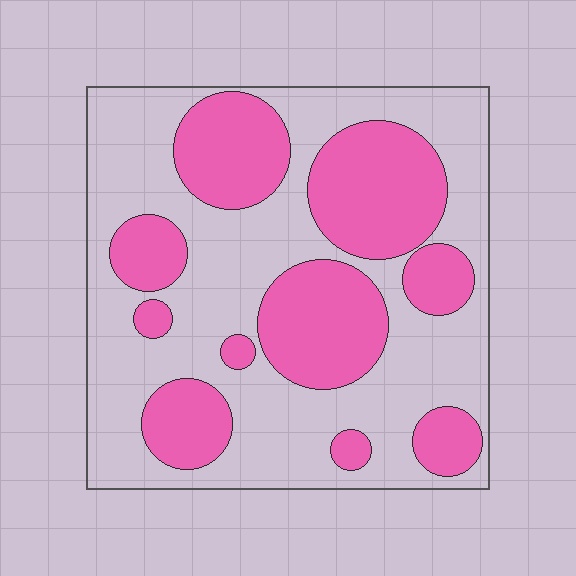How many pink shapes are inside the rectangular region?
10.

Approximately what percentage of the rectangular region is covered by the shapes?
Approximately 40%.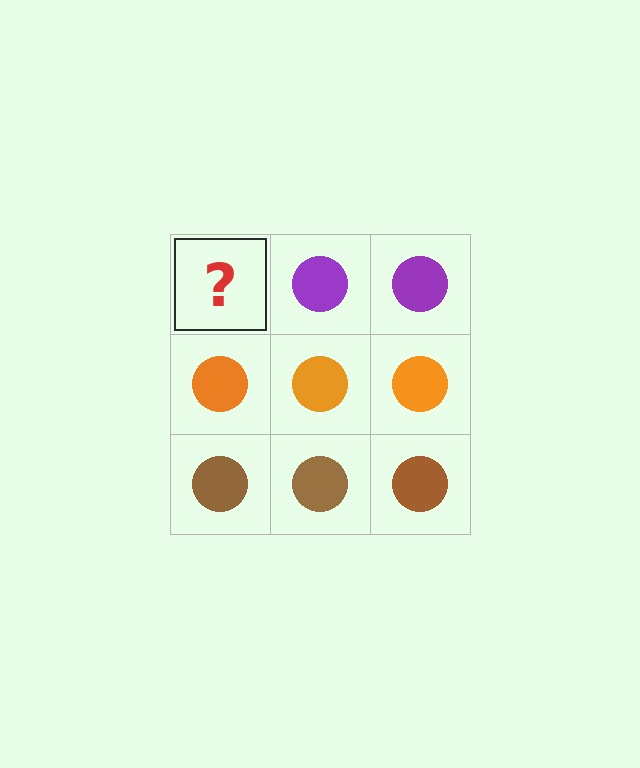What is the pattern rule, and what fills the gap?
The rule is that each row has a consistent color. The gap should be filled with a purple circle.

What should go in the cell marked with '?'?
The missing cell should contain a purple circle.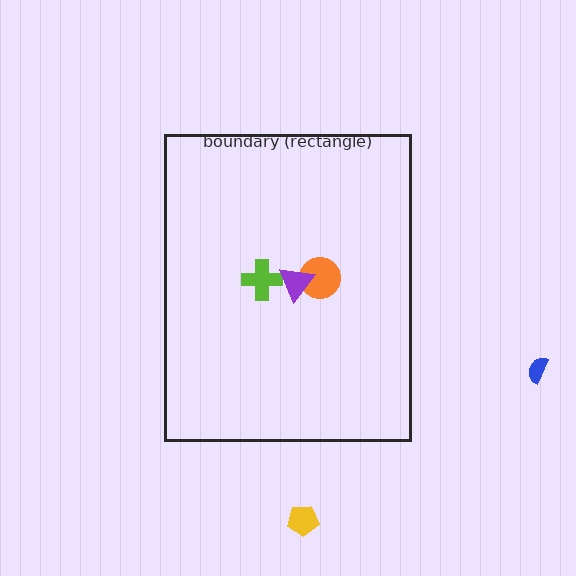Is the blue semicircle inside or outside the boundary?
Outside.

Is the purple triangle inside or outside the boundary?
Inside.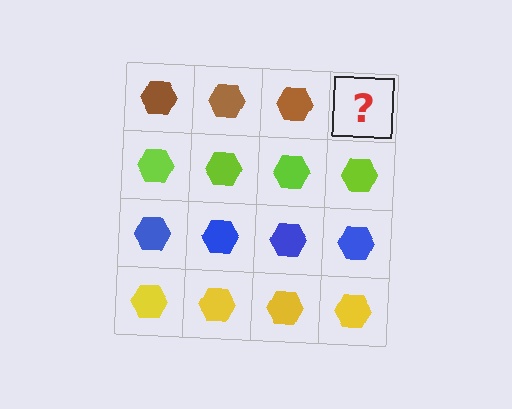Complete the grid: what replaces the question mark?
The question mark should be replaced with a brown hexagon.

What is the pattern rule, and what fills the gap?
The rule is that each row has a consistent color. The gap should be filled with a brown hexagon.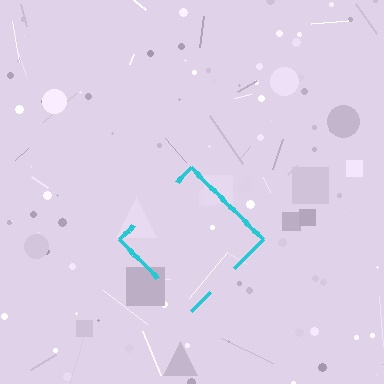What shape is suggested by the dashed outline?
The dashed outline suggests a diamond.